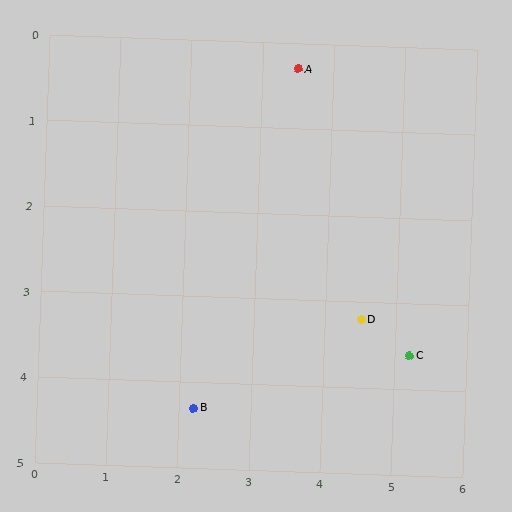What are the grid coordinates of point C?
Point C is at approximately (5.2, 3.6).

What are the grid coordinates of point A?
Point A is at approximately (3.5, 0.3).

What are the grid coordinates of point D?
Point D is at approximately (4.5, 3.2).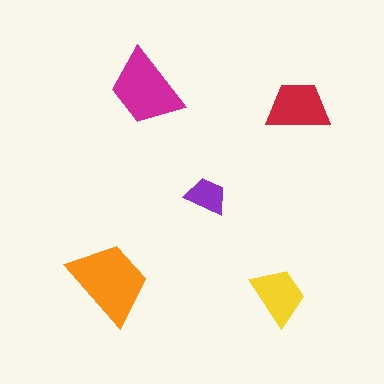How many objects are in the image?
There are 5 objects in the image.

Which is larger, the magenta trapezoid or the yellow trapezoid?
The magenta one.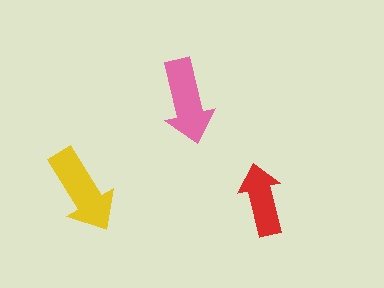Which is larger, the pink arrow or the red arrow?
The pink one.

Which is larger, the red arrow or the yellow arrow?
The yellow one.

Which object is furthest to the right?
The red arrow is rightmost.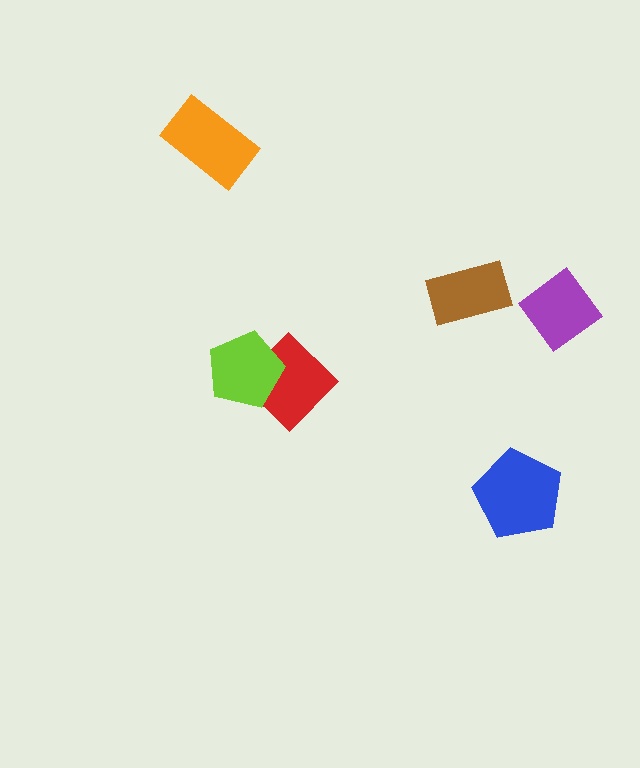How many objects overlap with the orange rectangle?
0 objects overlap with the orange rectangle.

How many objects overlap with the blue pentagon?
0 objects overlap with the blue pentagon.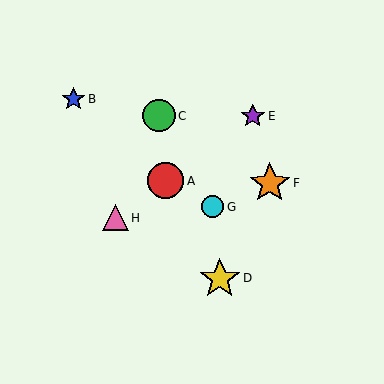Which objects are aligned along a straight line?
Objects A, E, H are aligned along a straight line.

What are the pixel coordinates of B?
Object B is at (74, 99).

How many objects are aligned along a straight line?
3 objects (A, E, H) are aligned along a straight line.